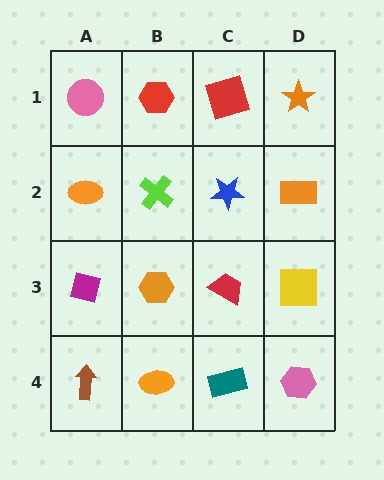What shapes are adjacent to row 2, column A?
A pink circle (row 1, column A), a magenta square (row 3, column A), a lime cross (row 2, column B).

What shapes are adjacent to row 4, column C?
A red trapezoid (row 3, column C), an orange ellipse (row 4, column B), a pink hexagon (row 4, column D).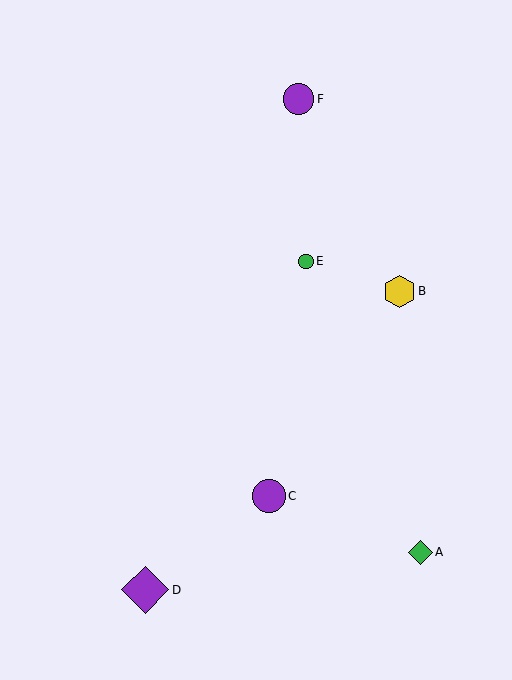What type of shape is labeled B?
Shape B is a yellow hexagon.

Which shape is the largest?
The purple diamond (labeled D) is the largest.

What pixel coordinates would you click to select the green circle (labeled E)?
Click at (306, 261) to select the green circle E.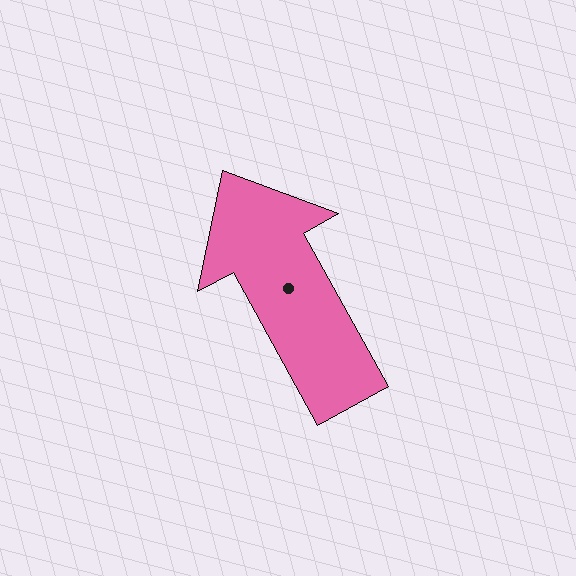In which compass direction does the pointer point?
Northwest.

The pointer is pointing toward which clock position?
Roughly 11 o'clock.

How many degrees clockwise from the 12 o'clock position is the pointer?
Approximately 331 degrees.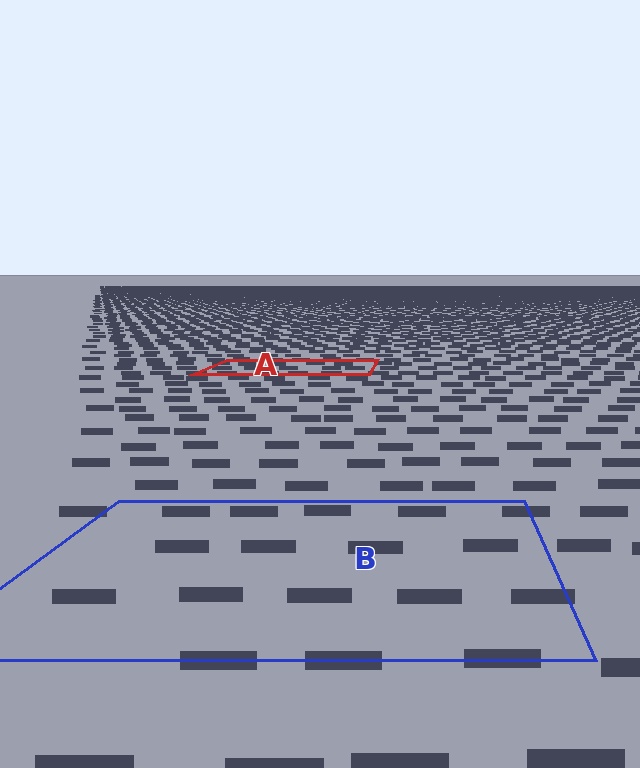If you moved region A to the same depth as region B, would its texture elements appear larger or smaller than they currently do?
They would appear larger. At a closer depth, the same texture elements are projected at a bigger on-screen size.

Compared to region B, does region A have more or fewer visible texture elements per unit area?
Region A has more texture elements per unit area — they are packed more densely because it is farther away.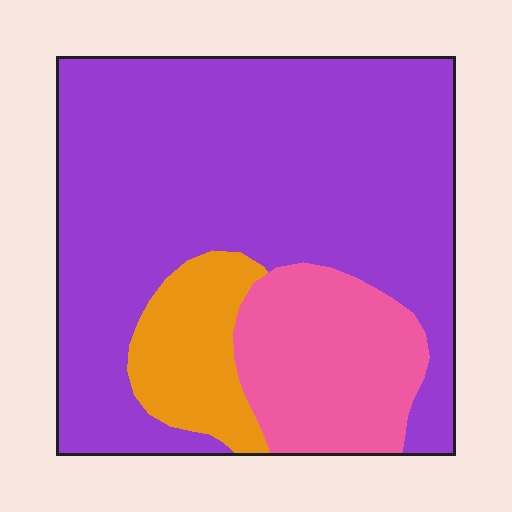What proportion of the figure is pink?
Pink covers 19% of the figure.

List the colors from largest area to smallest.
From largest to smallest: purple, pink, orange.